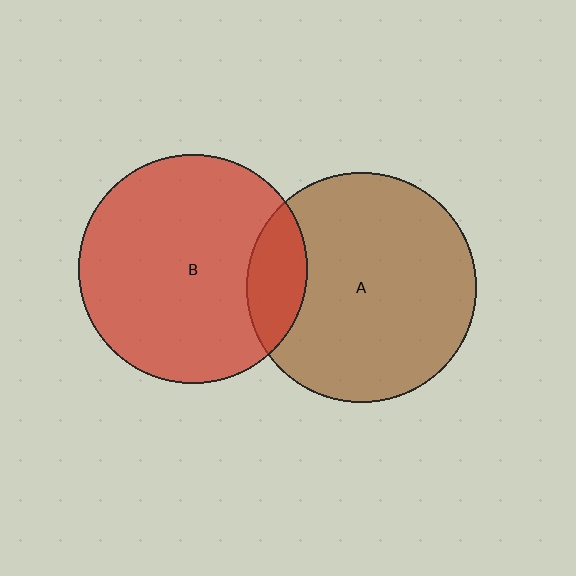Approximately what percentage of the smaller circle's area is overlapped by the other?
Approximately 15%.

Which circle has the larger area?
Circle A (brown).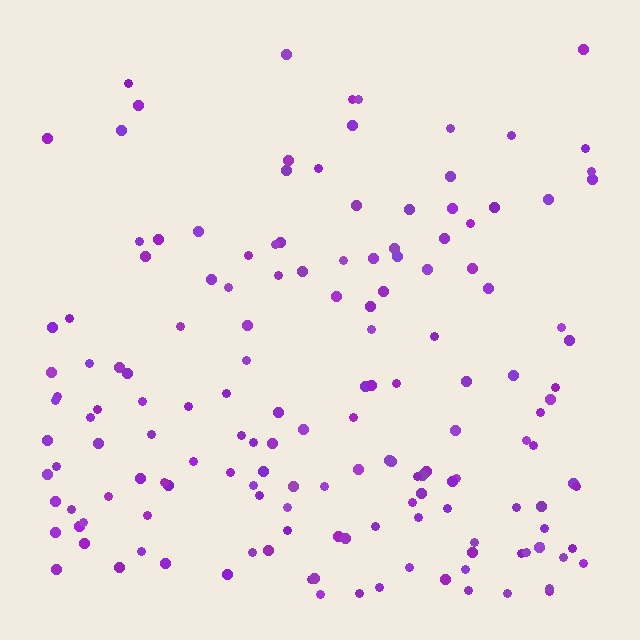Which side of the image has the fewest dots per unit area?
The top.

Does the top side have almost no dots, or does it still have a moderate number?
Still a moderate number, just noticeably fewer than the bottom.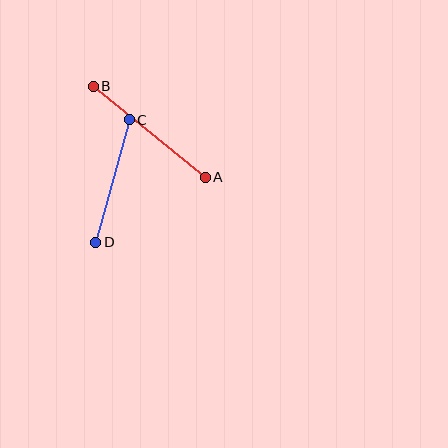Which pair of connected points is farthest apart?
Points A and B are farthest apart.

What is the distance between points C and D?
The distance is approximately 127 pixels.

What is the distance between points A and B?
The distance is approximately 144 pixels.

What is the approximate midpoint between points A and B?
The midpoint is at approximately (149, 132) pixels.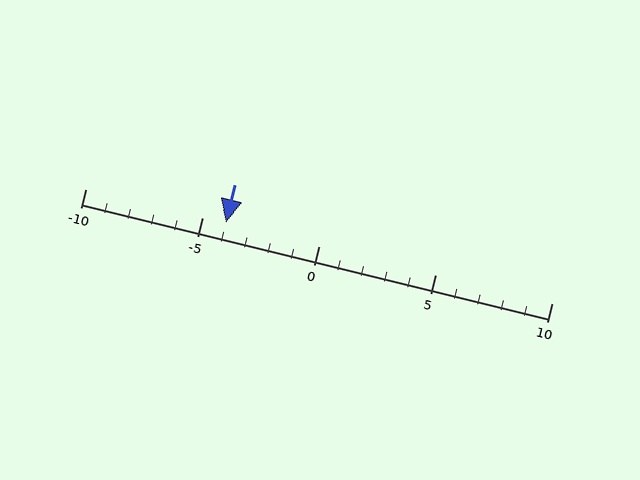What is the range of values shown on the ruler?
The ruler shows values from -10 to 10.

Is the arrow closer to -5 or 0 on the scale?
The arrow is closer to -5.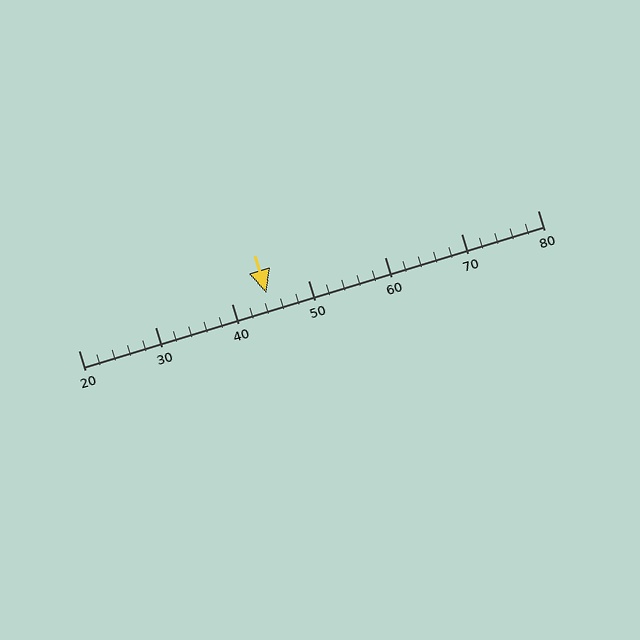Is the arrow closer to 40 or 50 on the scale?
The arrow is closer to 40.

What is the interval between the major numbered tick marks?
The major tick marks are spaced 10 units apart.